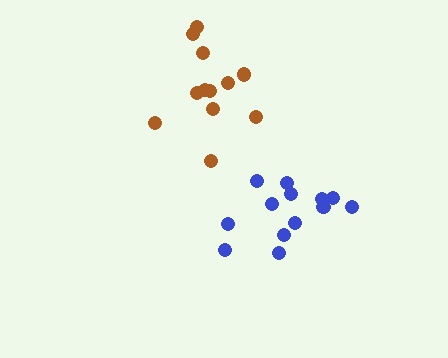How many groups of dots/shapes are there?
There are 2 groups.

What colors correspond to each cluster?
The clusters are colored: blue, brown.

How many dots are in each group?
Group 1: 13 dots, Group 2: 12 dots (25 total).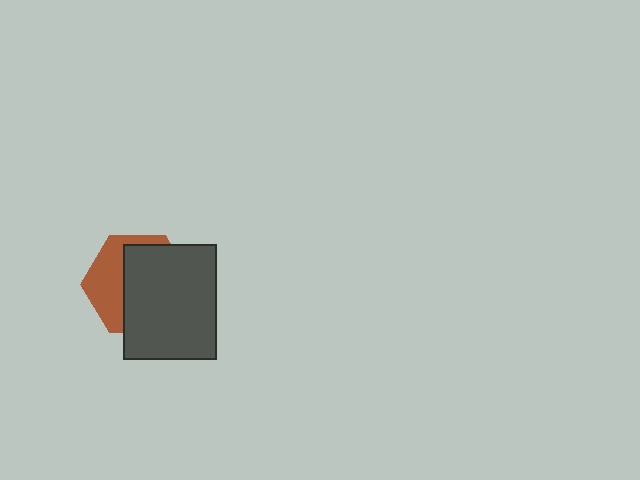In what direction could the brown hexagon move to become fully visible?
The brown hexagon could move left. That would shift it out from behind the dark gray rectangle entirely.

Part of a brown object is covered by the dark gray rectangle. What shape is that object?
It is a hexagon.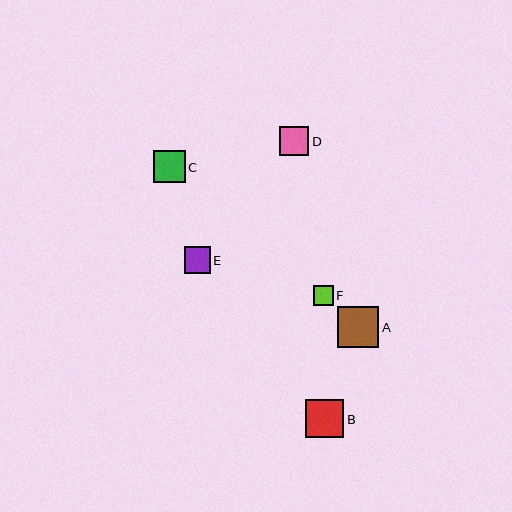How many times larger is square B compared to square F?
Square B is approximately 1.9 times the size of square F.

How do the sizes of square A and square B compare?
Square A and square B are approximately the same size.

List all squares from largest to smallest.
From largest to smallest: A, B, C, D, E, F.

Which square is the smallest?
Square F is the smallest with a size of approximately 20 pixels.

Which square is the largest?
Square A is the largest with a size of approximately 41 pixels.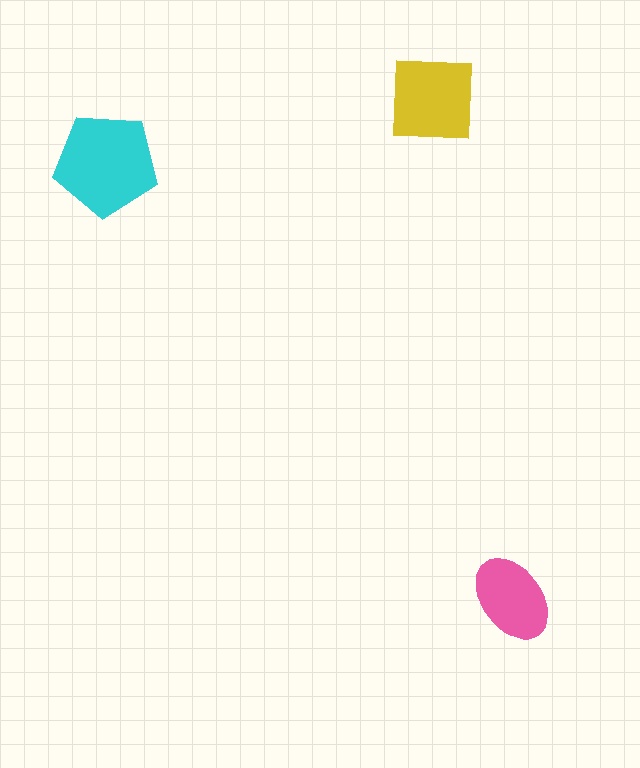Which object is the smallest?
The pink ellipse.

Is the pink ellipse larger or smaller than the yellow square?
Smaller.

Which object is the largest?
The cyan pentagon.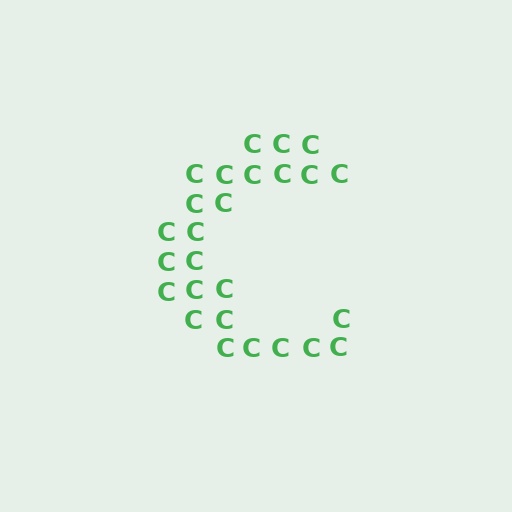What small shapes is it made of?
It is made of small letter C's.